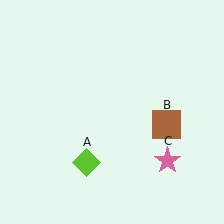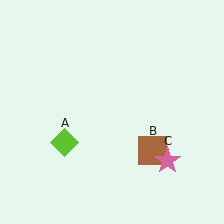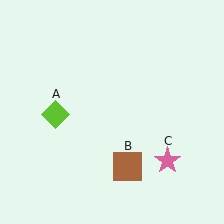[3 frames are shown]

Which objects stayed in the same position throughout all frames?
Pink star (object C) remained stationary.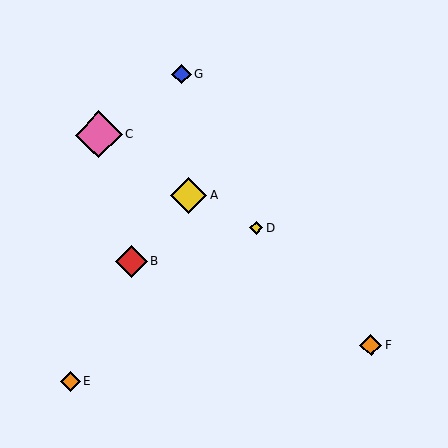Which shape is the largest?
The pink diamond (labeled C) is the largest.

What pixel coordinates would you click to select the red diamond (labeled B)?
Click at (132, 262) to select the red diamond B.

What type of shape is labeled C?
Shape C is a pink diamond.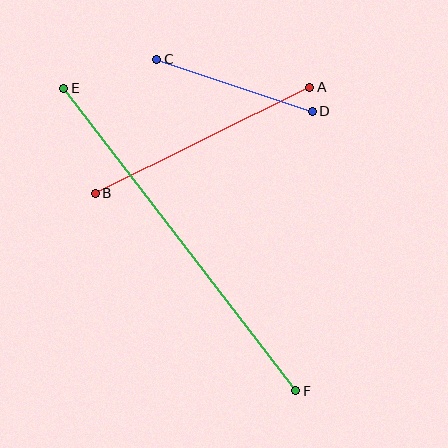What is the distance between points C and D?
The distance is approximately 164 pixels.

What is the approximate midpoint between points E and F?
The midpoint is at approximately (180, 239) pixels.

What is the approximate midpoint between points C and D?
The midpoint is at approximately (234, 85) pixels.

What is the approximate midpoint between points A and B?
The midpoint is at approximately (202, 140) pixels.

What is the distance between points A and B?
The distance is approximately 239 pixels.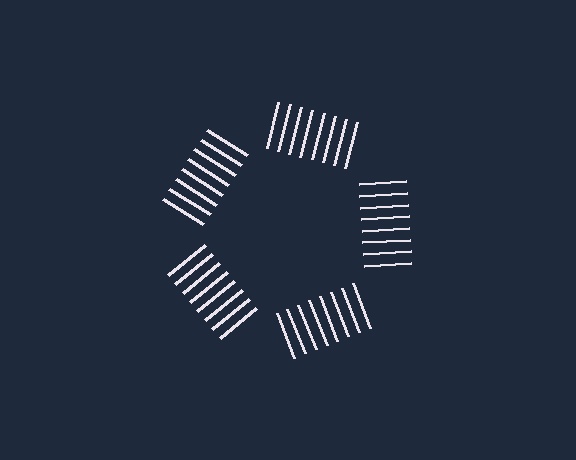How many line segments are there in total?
40 — 8 along each of the 5 edges.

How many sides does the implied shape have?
5 sides — the line-ends trace a pentagon.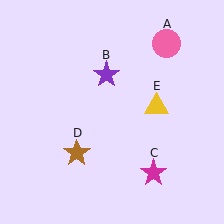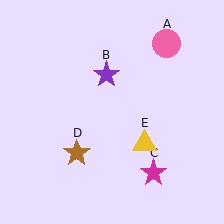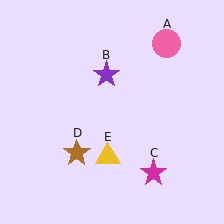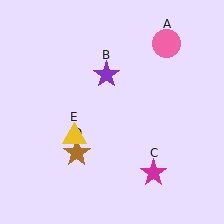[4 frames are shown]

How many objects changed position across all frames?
1 object changed position: yellow triangle (object E).